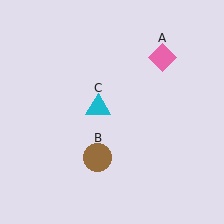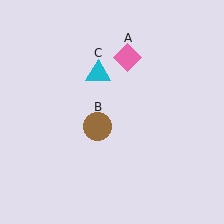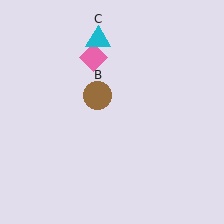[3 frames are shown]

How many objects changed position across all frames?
3 objects changed position: pink diamond (object A), brown circle (object B), cyan triangle (object C).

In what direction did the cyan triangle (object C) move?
The cyan triangle (object C) moved up.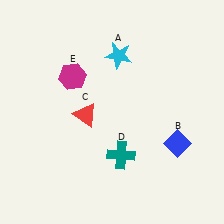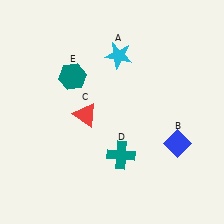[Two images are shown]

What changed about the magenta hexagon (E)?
In Image 1, E is magenta. In Image 2, it changed to teal.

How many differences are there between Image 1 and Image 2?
There is 1 difference between the two images.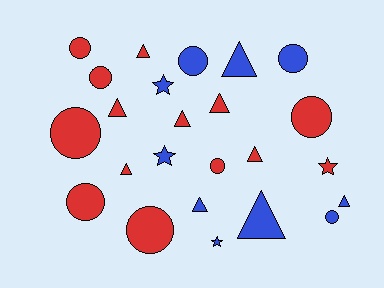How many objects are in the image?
There are 24 objects.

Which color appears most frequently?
Red, with 14 objects.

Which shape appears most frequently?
Triangle, with 10 objects.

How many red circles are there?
There are 7 red circles.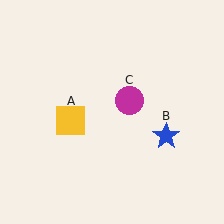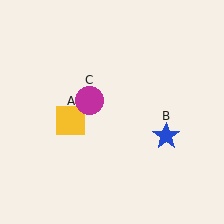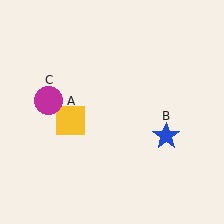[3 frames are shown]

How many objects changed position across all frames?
1 object changed position: magenta circle (object C).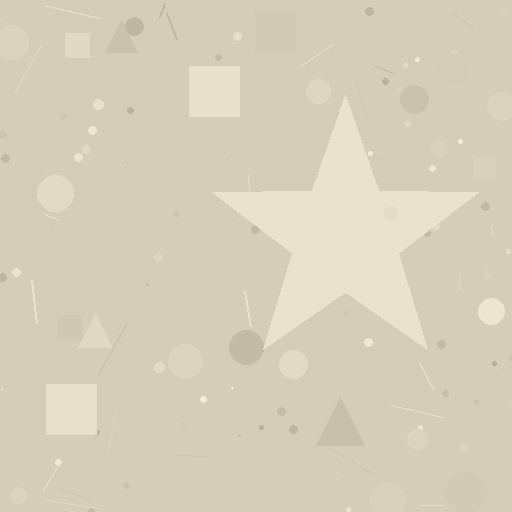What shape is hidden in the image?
A star is hidden in the image.